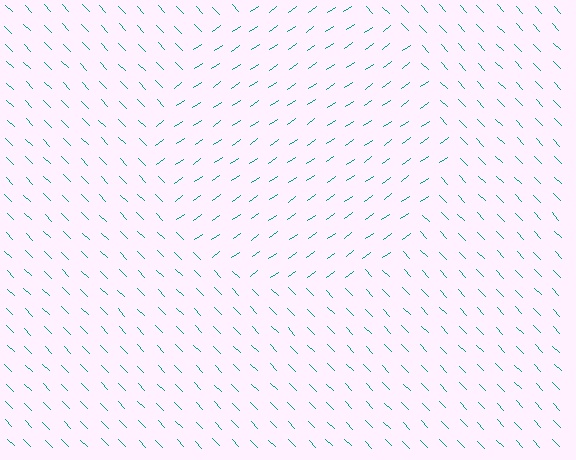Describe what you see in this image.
The image is filled with small teal line segments. A circle region in the image has lines oriented differently from the surrounding lines, creating a visible texture boundary.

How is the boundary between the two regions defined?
The boundary is defined purely by a change in line orientation (approximately 80 degrees difference). All lines are the same color and thickness.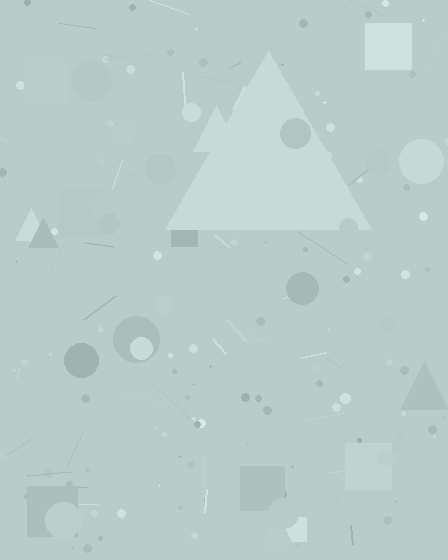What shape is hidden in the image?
A triangle is hidden in the image.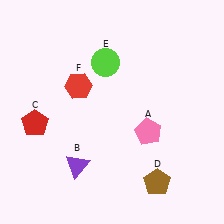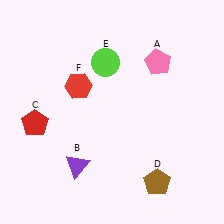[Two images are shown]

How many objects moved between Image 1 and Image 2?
1 object moved between the two images.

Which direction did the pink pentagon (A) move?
The pink pentagon (A) moved up.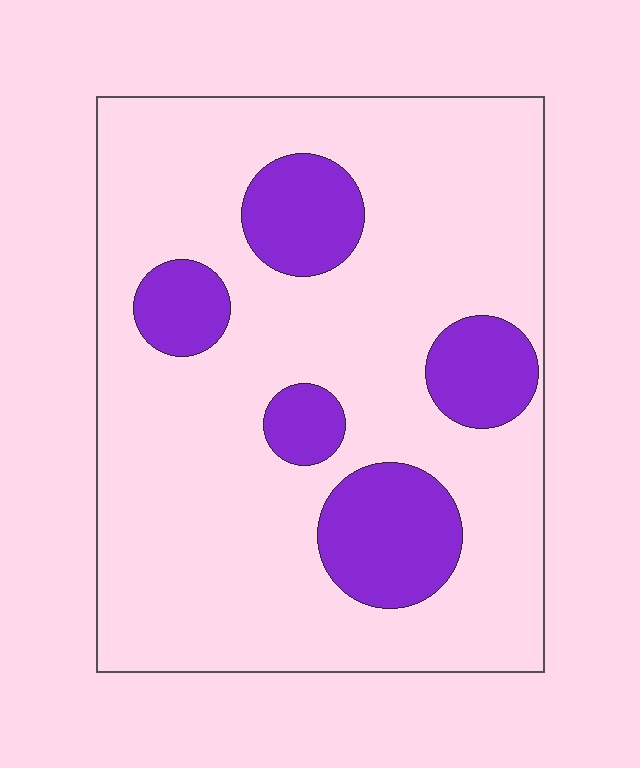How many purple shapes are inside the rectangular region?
5.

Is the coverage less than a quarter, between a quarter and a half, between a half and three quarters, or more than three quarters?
Less than a quarter.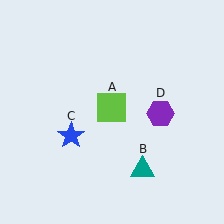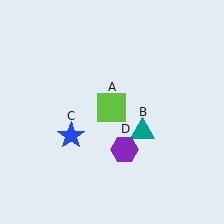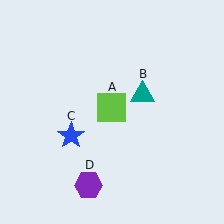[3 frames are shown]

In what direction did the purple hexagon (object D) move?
The purple hexagon (object D) moved down and to the left.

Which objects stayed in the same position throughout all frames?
Lime square (object A) and blue star (object C) remained stationary.